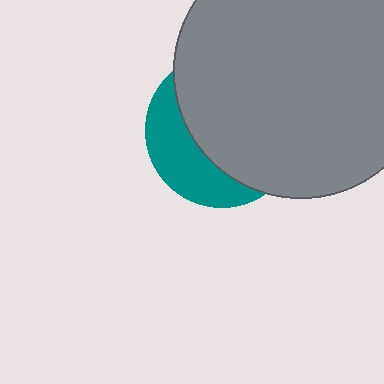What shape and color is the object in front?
The object in front is a gray circle.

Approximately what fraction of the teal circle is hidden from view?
Roughly 67% of the teal circle is hidden behind the gray circle.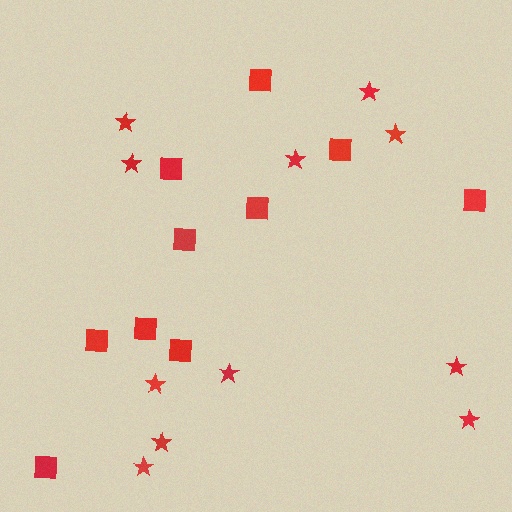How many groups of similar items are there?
There are 2 groups: one group of stars (11) and one group of squares (10).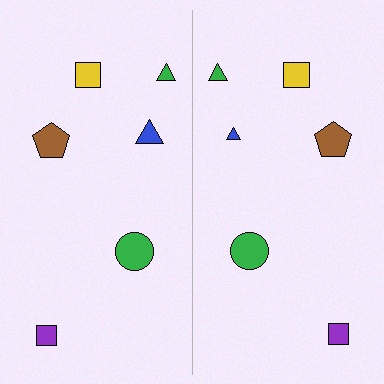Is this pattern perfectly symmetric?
No, the pattern is not perfectly symmetric. The blue triangle on the right side has a different size than its mirror counterpart.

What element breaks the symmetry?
The blue triangle on the right side has a different size than its mirror counterpart.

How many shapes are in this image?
There are 12 shapes in this image.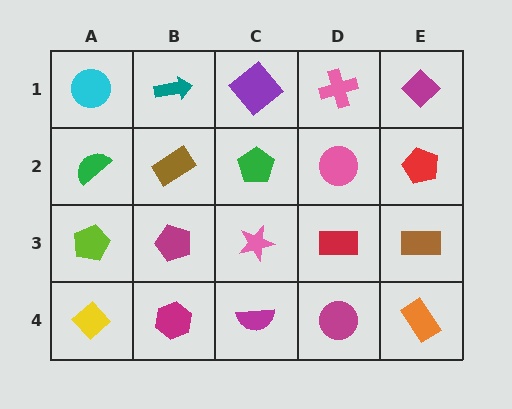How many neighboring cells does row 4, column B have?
3.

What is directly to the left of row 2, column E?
A pink circle.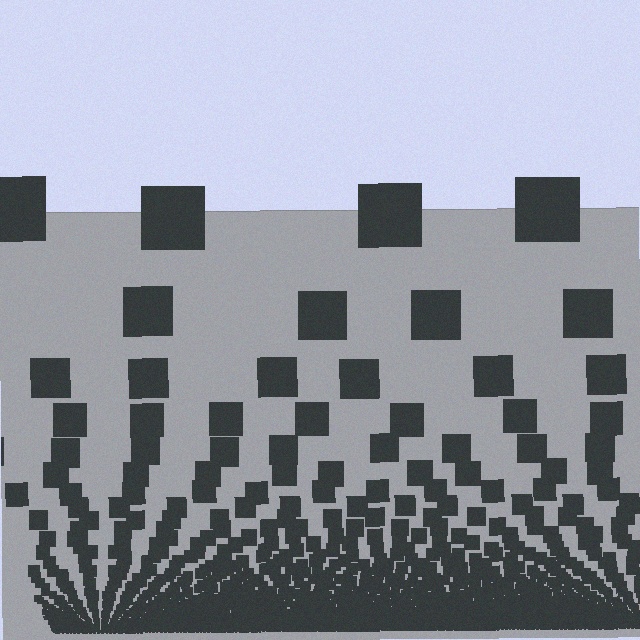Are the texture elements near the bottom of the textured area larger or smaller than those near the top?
Smaller. The gradient is inverted — elements near the bottom are smaller and denser.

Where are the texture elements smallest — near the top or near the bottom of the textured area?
Near the bottom.